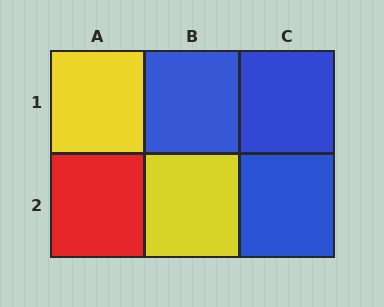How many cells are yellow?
2 cells are yellow.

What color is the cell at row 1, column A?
Yellow.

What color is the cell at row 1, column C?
Blue.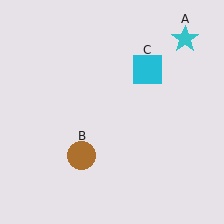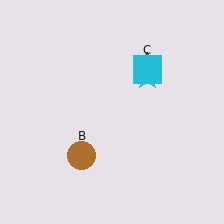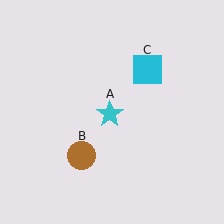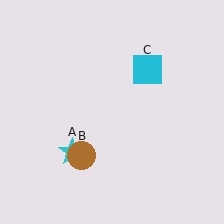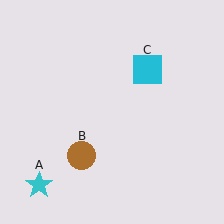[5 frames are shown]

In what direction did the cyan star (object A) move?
The cyan star (object A) moved down and to the left.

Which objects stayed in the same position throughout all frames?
Brown circle (object B) and cyan square (object C) remained stationary.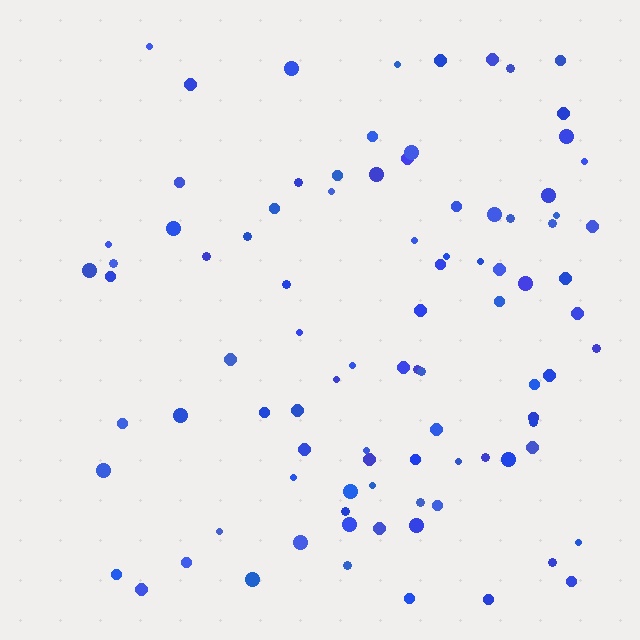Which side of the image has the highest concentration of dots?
The right.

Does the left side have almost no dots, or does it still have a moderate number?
Still a moderate number, just noticeably fewer than the right.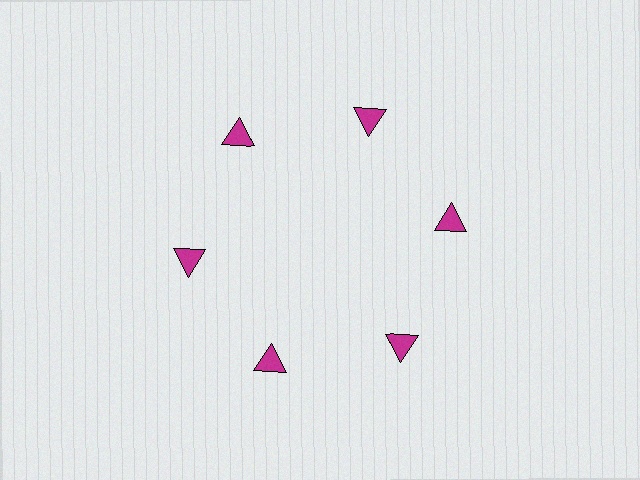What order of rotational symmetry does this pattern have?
This pattern has 6-fold rotational symmetry.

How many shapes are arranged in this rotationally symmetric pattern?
There are 6 shapes, arranged in 6 groups of 1.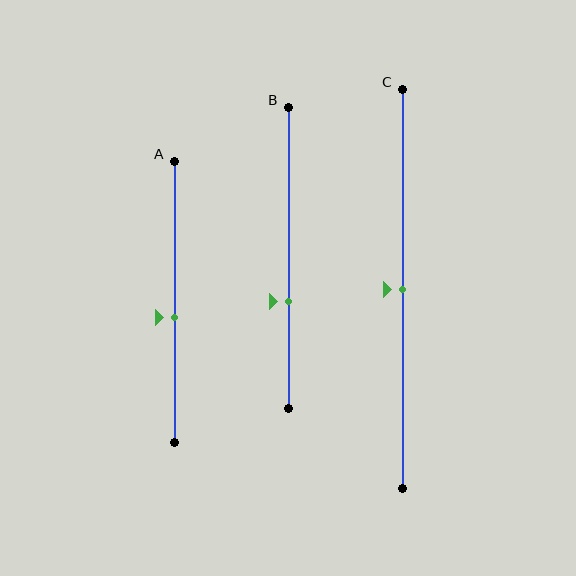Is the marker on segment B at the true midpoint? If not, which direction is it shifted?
No, the marker on segment B is shifted downward by about 14% of the segment length.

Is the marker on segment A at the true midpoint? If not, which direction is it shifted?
No, the marker on segment A is shifted downward by about 5% of the segment length.